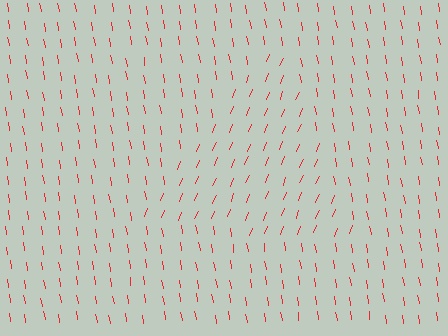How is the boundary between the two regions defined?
The boundary is defined purely by a change in line orientation (approximately 31 degrees difference). All lines are the same color and thickness.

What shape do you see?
I see a triangle.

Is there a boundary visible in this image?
Yes, there is a texture boundary formed by a change in line orientation.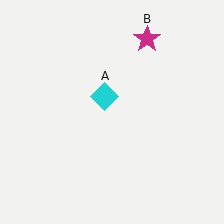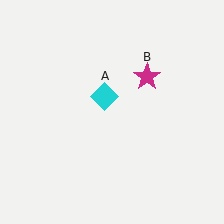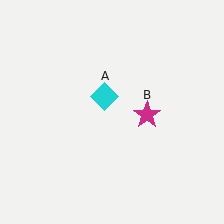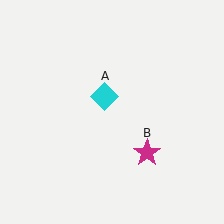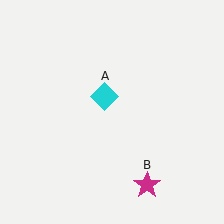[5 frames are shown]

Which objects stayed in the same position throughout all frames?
Cyan diamond (object A) remained stationary.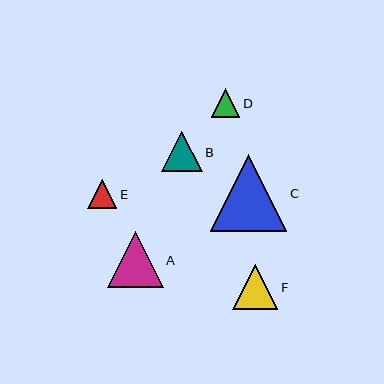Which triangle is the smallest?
Triangle D is the smallest with a size of approximately 29 pixels.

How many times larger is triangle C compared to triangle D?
Triangle C is approximately 2.6 times the size of triangle D.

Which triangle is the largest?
Triangle C is the largest with a size of approximately 76 pixels.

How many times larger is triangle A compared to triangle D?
Triangle A is approximately 1.9 times the size of triangle D.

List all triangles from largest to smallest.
From largest to smallest: C, A, F, B, E, D.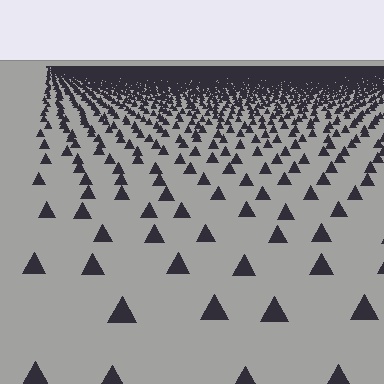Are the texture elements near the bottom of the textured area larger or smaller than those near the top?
Larger. Near the bottom, elements are closer to the viewer and appear at a bigger on-screen size.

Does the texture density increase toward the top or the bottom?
Density increases toward the top.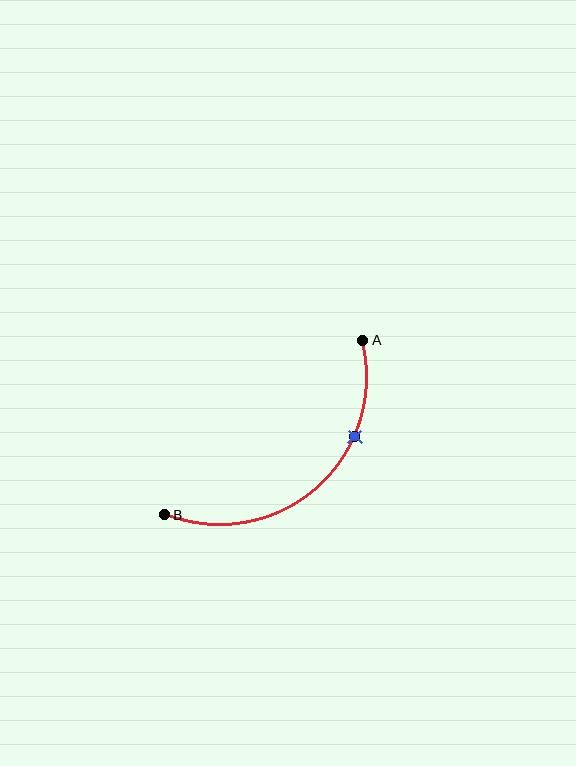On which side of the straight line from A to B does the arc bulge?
The arc bulges below and to the right of the straight line connecting A and B.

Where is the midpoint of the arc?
The arc midpoint is the point on the curve farthest from the straight line joining A and B. It sits below and to the right of that line.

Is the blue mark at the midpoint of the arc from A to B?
No. The blue mark lies on the arc but is closer to endpoint A. The arc midpoint would be at the point on the curve equidistant along the arc from both A and B.